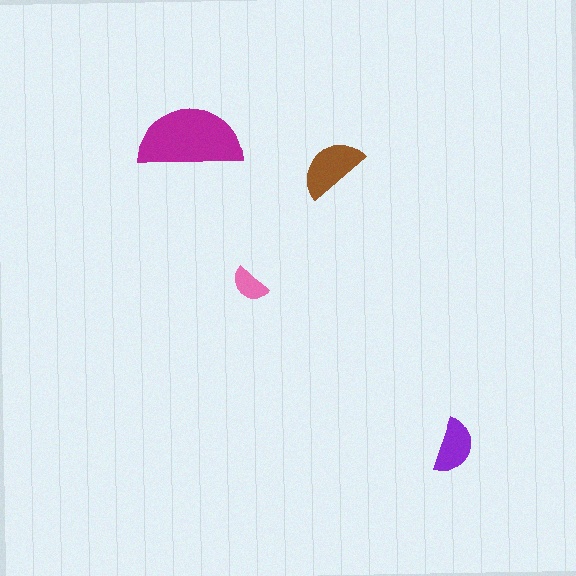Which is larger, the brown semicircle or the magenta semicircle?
The magenta one.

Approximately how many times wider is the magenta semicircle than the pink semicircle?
About 2.5 times wider.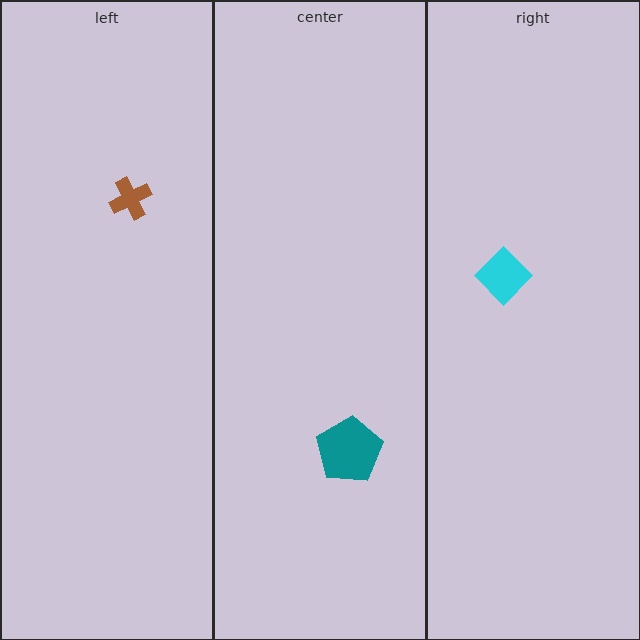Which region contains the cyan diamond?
The right region.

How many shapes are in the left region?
1.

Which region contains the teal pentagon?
The center region.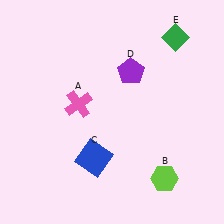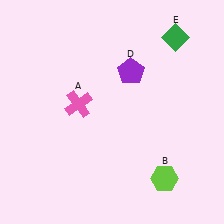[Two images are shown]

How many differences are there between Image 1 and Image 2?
There is 1 difference between the two images.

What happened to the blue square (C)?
The blue square (C) was removed in Image 2. It was in the bottom-left area of Image 1.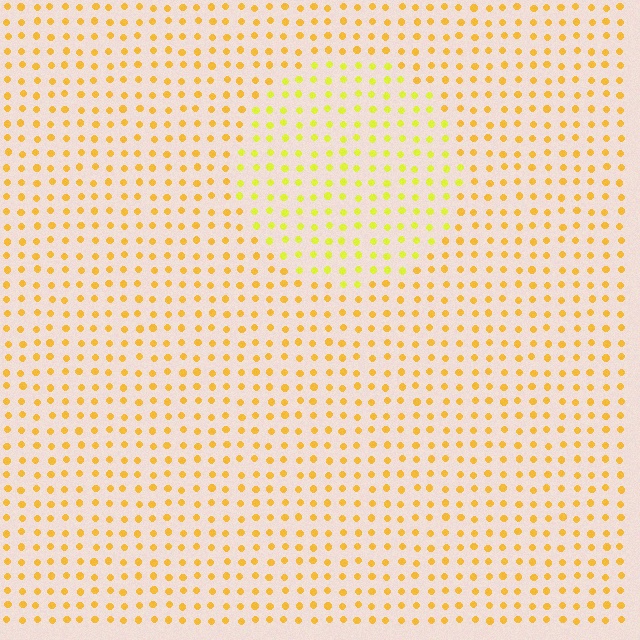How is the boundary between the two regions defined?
The boundary is defined purely by a slight shift in hue (about 26 degrees). Spacing, size, and orientation are identical on both sides.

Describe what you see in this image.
The image is filled with small yellow elements in a uniform arrangement. A circle-shaped region is visible where the elements are tinted to a slightly different hue, forming a subtle color boundary.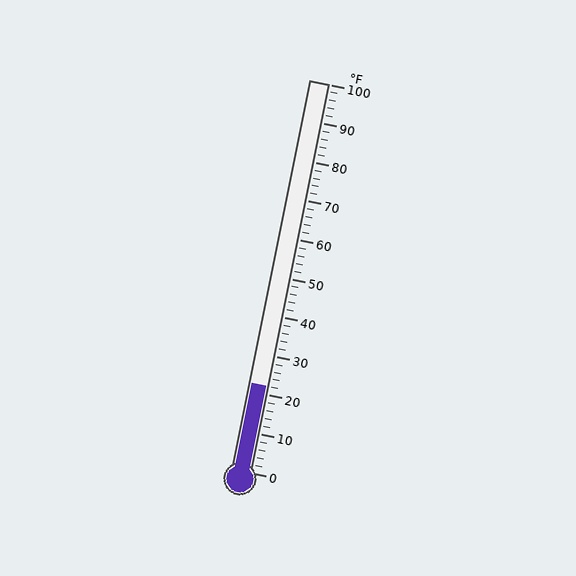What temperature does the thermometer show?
The thermometer shows approximately 22°F.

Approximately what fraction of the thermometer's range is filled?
The thermometer is filled to approximately 20% of its range.